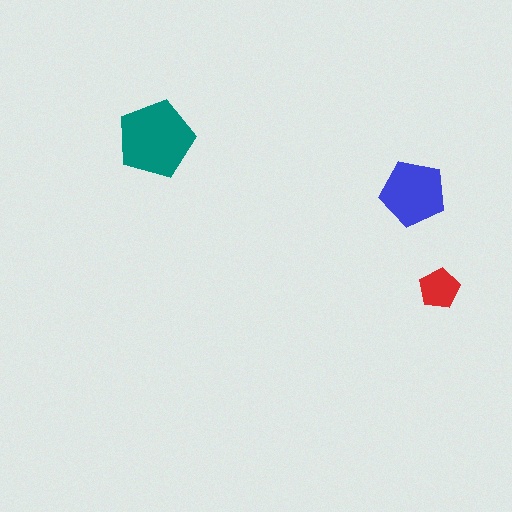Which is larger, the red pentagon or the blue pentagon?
The blue one.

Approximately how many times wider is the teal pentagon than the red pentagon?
About 2 times wider.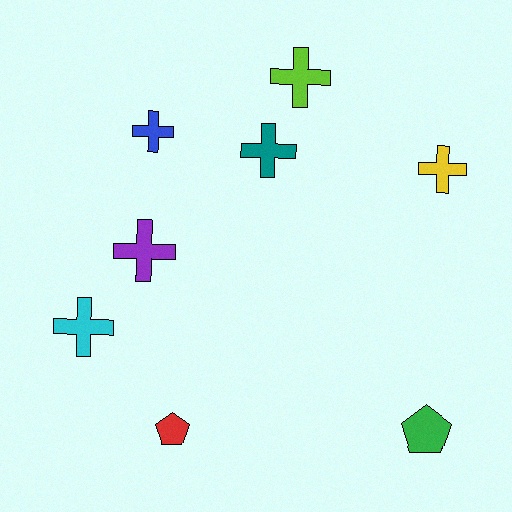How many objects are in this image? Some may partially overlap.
There are 8 objects.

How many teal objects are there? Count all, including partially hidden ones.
There is 1 teal object.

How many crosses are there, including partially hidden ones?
There are 6 crosses.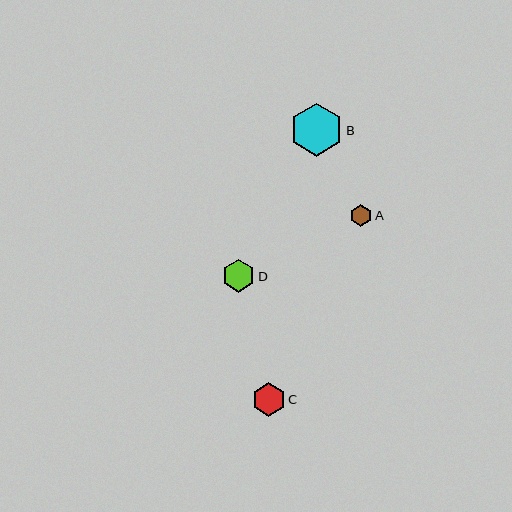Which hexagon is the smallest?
Hexagon A is the smallest with a size of approximately 22 pixels.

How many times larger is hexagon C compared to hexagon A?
Hexagon C is approximately 1.5 times the size of hexagon A.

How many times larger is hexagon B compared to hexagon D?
Hexagon B is approximately 1.6 times the size of hexagon D.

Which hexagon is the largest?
Hexagon B is the largest with a size of approximately 53 pixels.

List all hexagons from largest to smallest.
From largest to smallest: B, C, D, A.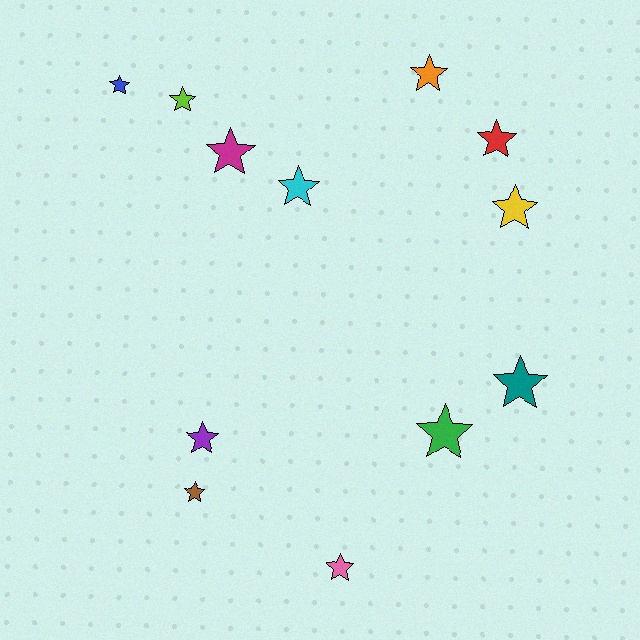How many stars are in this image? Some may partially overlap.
There are 12 stars.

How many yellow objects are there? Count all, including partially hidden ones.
There is 1 yellow object.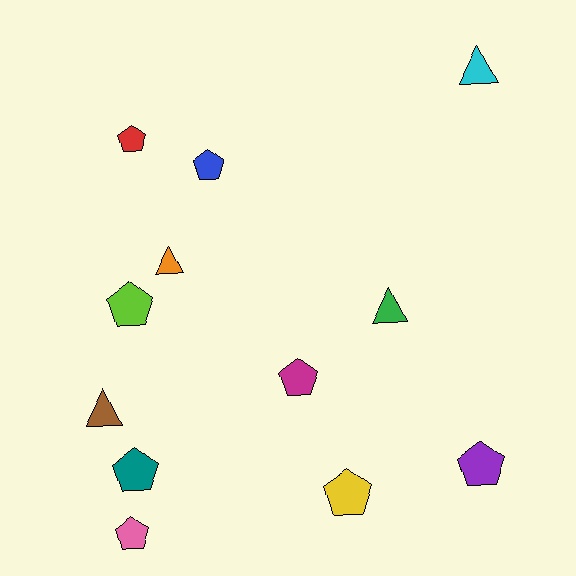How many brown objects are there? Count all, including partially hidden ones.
There is 1 brown object.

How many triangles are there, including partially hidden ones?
There are 4 triangles.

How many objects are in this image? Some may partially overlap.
There are 12 objects.